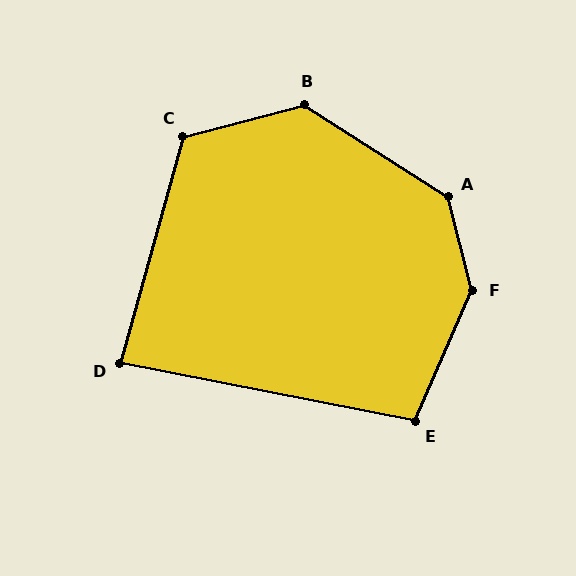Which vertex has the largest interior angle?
F, at approximately 142 degrees.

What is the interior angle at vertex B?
Approximately 132 degrees (obtuse).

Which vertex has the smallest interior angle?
D, at approximately 86 degrees.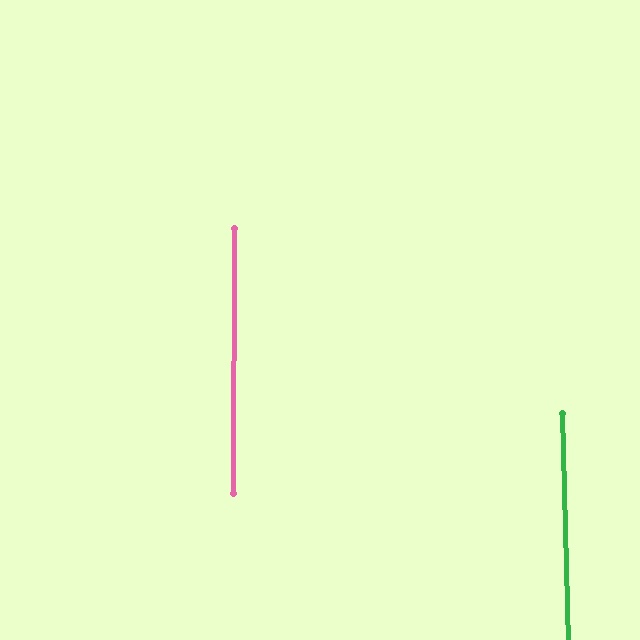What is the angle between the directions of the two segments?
Approximately 2 degrees.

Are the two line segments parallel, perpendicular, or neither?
Parallel — their directions differ by only 1.7°.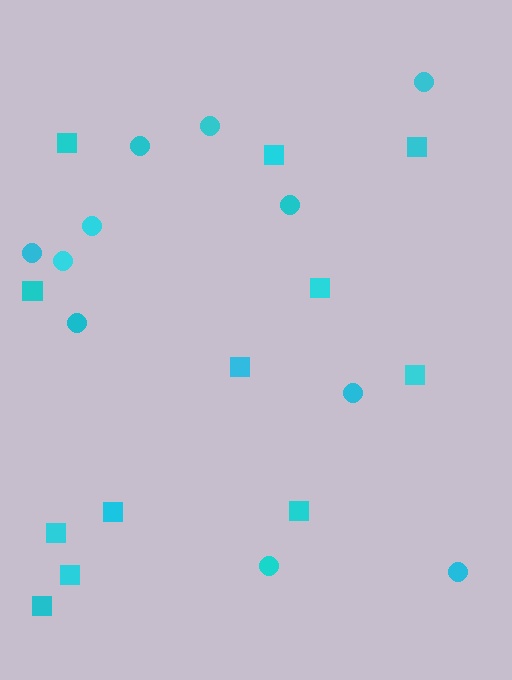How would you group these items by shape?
There are 2 groups: one group of squares (12) and one group of circles (11).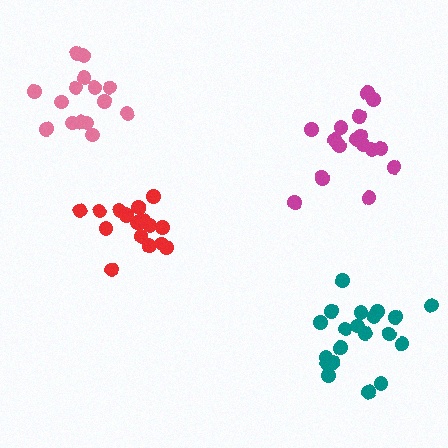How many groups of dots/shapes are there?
There are 4 groups.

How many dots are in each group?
Group 1: 17 dots, Group 2: 17 dots, Group 3: 20 dots, Group 4: 15 dots (69 total).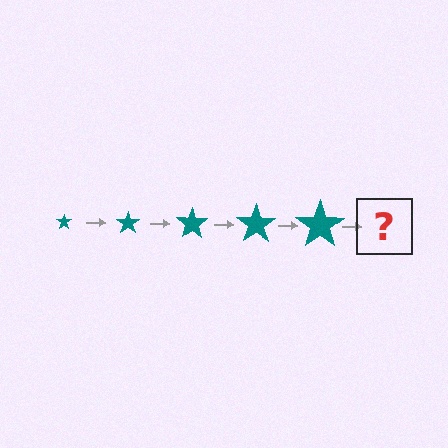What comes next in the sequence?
The next element should be a teal star, larger than the previous one.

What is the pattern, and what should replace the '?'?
The pattern is that the star gets progressively larger each step. The '?' should be a teal star, larger than the previous one.